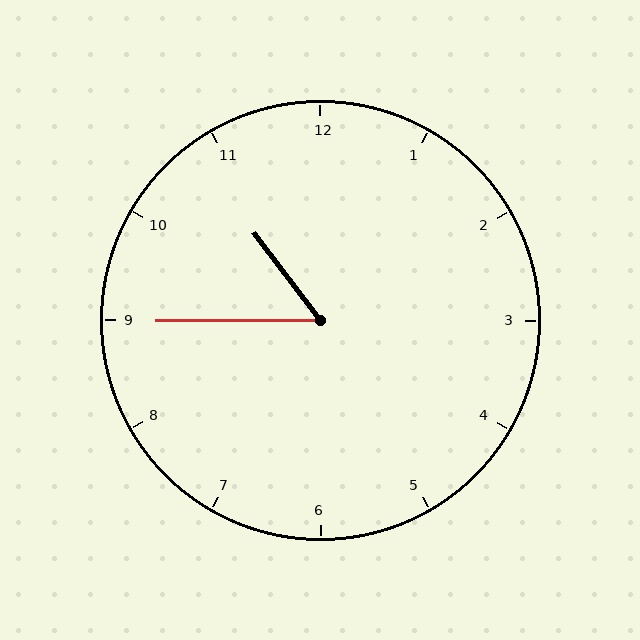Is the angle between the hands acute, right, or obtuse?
It is acute.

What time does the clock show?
10:45.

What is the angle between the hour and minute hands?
Approximately 52 degrees.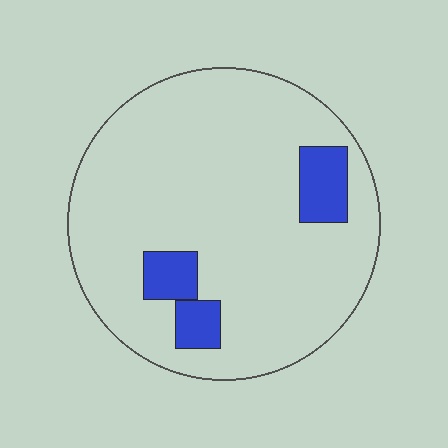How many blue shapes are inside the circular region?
3.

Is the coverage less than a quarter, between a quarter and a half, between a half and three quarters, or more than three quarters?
Less than a quarter.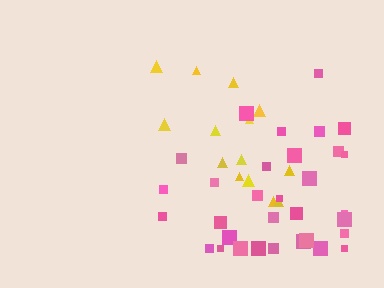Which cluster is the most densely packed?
Pink.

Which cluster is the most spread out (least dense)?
Yellow.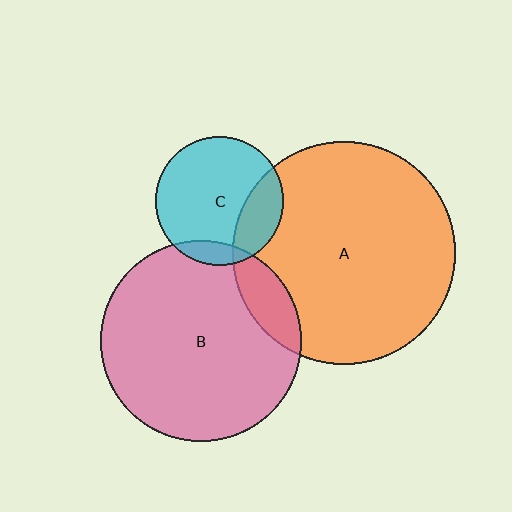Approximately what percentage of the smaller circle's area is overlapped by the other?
Approximately 10%.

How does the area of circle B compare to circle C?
Approximately 2.5 times.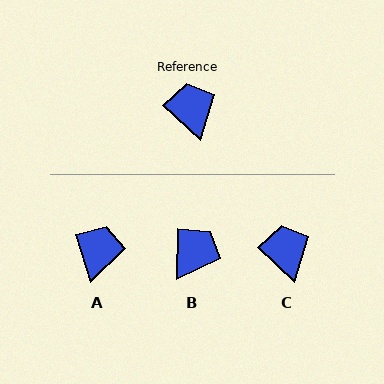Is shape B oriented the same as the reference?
No, it is off by about 48 degrees.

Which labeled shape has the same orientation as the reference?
C.